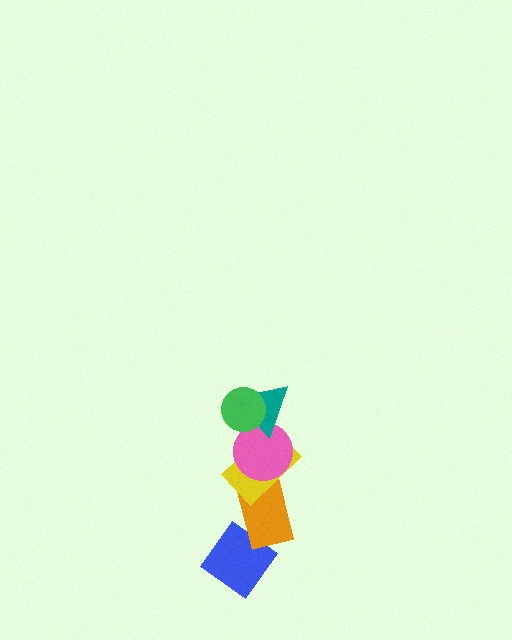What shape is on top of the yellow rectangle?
The pink circle is on top of the yellow rectangle.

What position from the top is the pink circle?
The pink circle is 3rd from the top.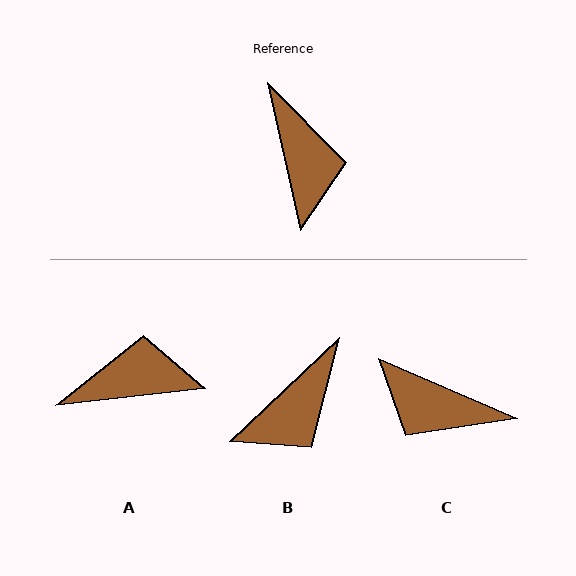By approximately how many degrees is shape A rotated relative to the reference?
Approximately 84 degrees counter-clockwise.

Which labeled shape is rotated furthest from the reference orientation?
C, about 126 degrees away.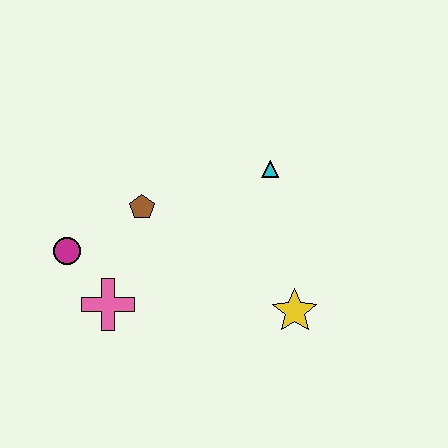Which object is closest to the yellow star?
The cyan triangle is closest to the yellow star.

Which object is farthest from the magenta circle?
The yellow star is farthest from the magenta circle.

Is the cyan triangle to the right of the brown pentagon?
Yes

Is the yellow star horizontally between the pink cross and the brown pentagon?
No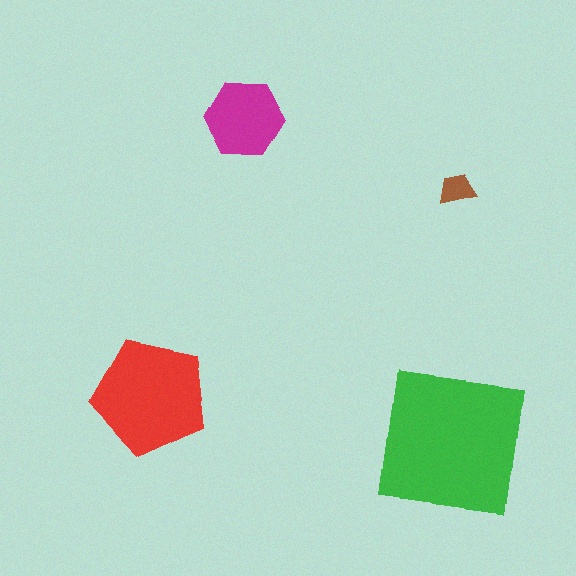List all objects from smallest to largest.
The brown trapezoid, the magenta hexagon, the red pentagon, the green square.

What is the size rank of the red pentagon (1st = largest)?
2nd.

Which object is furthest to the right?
The green square is rightmost.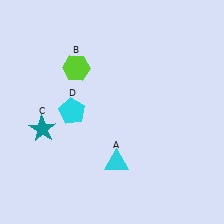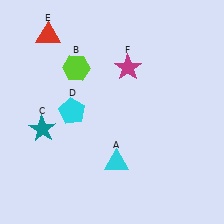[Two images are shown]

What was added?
A red triangle (E), a magenta star (F) were added in Image 2.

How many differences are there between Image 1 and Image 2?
There are 2 differences between the two images.